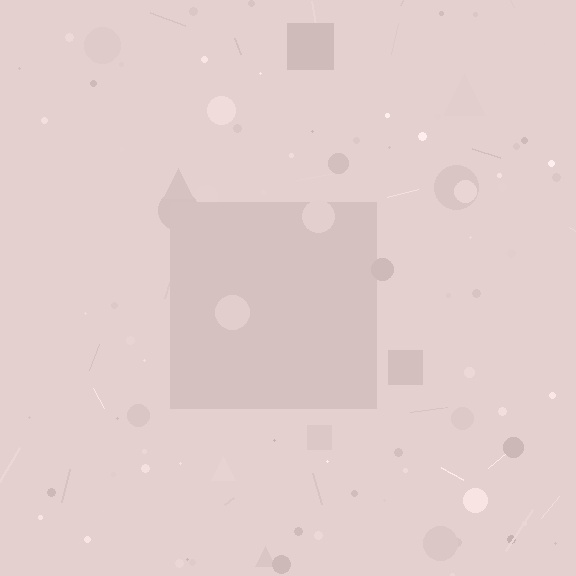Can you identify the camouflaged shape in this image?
The camouflaged shape is a square.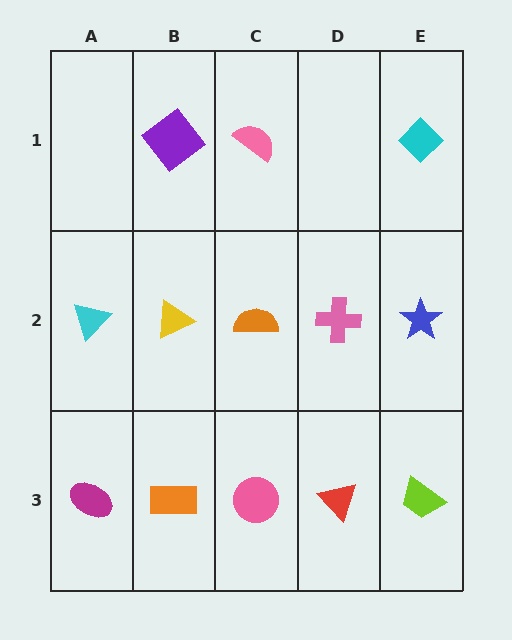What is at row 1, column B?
A purple diamond.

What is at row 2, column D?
A pink cross.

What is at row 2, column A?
A cyan triangle.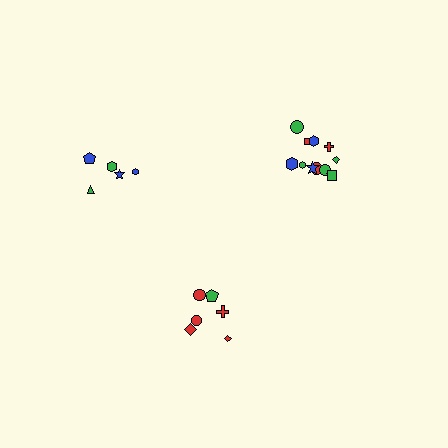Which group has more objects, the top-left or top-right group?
The top-right group.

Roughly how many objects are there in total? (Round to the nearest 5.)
Roughly 25 objects in total.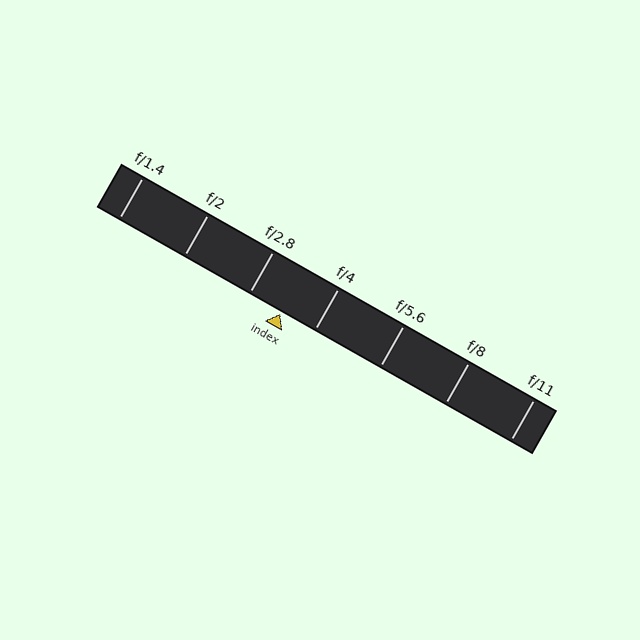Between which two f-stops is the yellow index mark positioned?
The index mark is between f/2.8 and f/4.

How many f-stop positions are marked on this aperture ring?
There are 7 f-stop positions marked.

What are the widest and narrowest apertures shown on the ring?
The widest aperture shown is f/1.4 and the narrowest is f/11.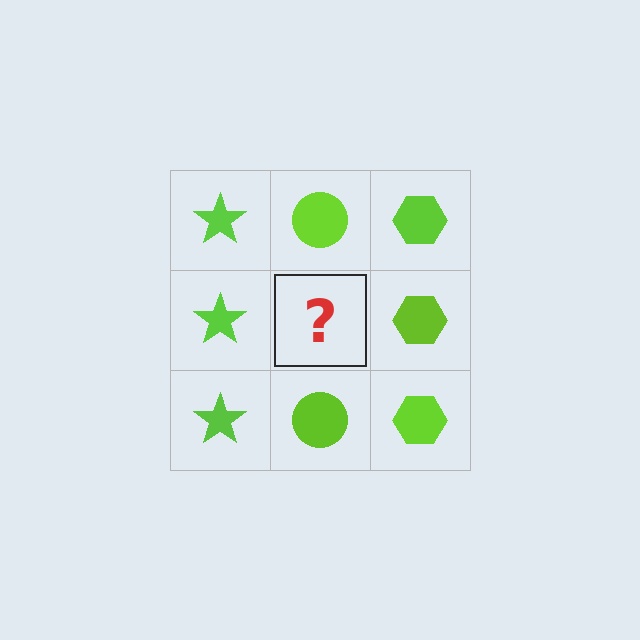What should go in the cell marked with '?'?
The missing cell should contain a lime circle.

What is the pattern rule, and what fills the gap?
The rule is that each column has a consistent shape. The gap should be filled with a lime circle.